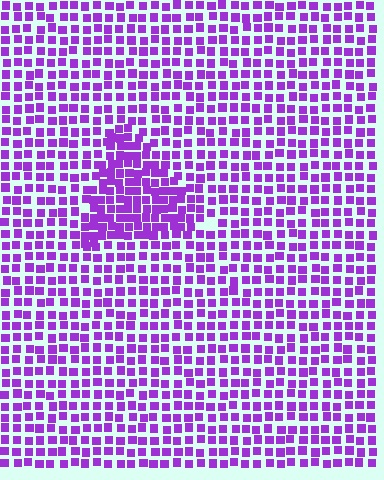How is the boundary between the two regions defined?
The boundary is defined by a change in element density (approximately 1.7x ratio). All elements are the same color, size, and shape.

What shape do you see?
I see a triangle.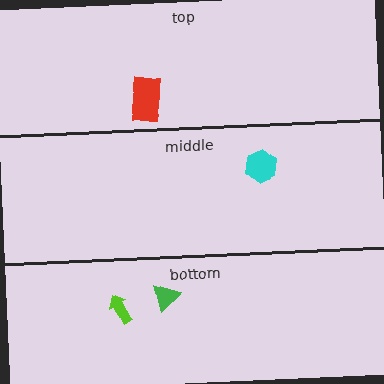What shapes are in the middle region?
The cyan hexagon.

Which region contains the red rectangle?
The top region.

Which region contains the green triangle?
The bottom region.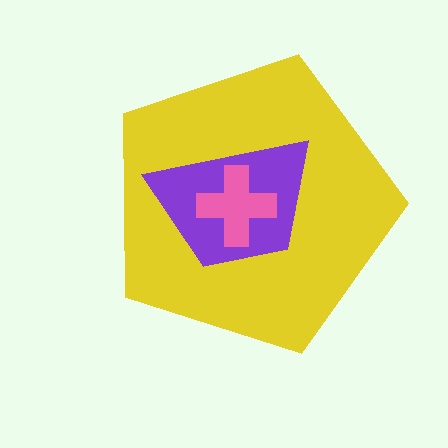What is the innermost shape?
The pink cross.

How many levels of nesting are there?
3.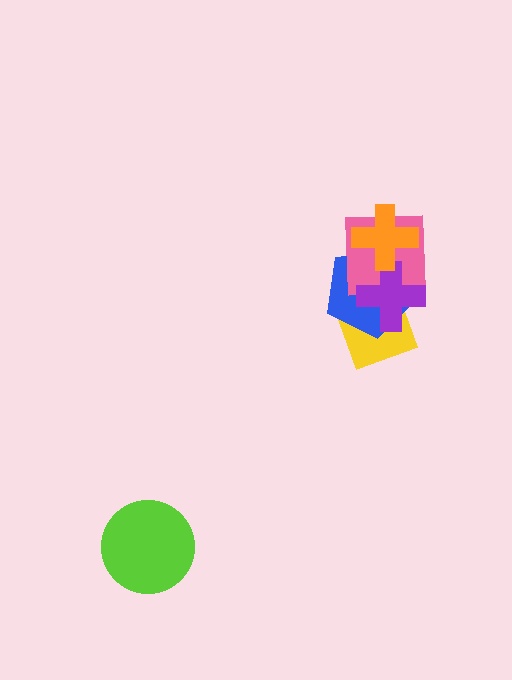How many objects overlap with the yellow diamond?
3 objects overlap with the yellow diamond.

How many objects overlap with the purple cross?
4 objects overlap with the purple cross.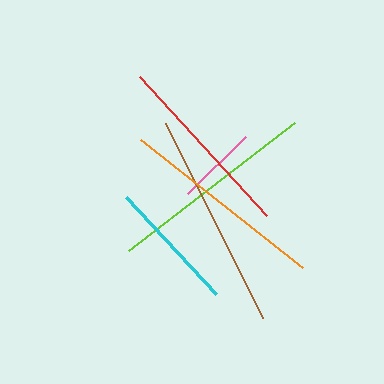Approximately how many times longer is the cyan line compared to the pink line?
The cyan line is approximately 1.6 times the length of the pink line.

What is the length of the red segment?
The red segment is approximately 188 pixels long.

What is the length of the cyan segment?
The cyan segment is approximately 132 pixels long.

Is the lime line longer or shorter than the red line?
The lime line is longer than the red line.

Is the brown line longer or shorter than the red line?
The brown line is longer than the red line.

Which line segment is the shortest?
The pink line is the shortest at approximately 81 pixels.